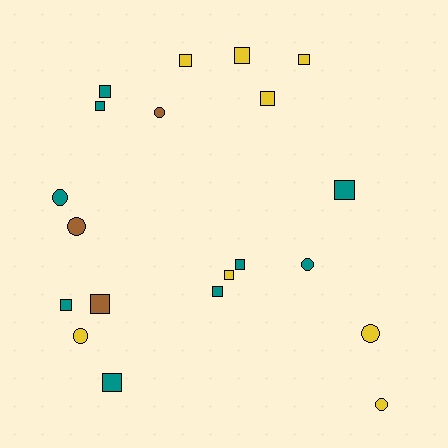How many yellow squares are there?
There are 5 yellow squares.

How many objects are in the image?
There are 20 objects.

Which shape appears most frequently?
Square, with 13 objects.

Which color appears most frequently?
Teal, with 9 objects.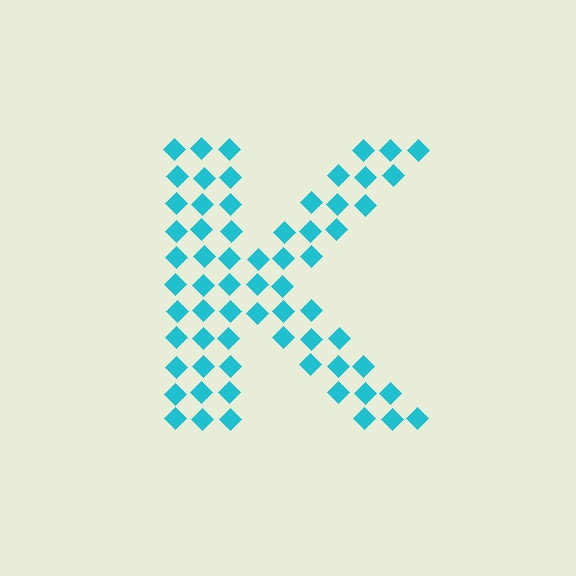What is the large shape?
The large shape is the letter K.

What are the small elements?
The small elements are diamonds.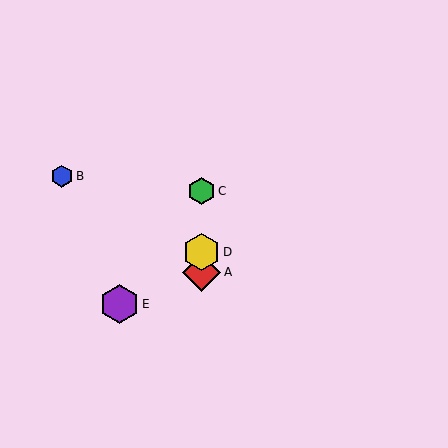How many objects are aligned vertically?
3 objects (A, C, D) are aligned vertically.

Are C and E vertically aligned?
No, C is at x≈202 and E is at x≈120.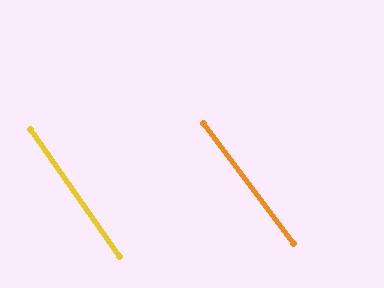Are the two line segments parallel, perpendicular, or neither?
Parallel — their directions differ by only 1.8°.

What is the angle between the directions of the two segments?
Approximately 2 degrees.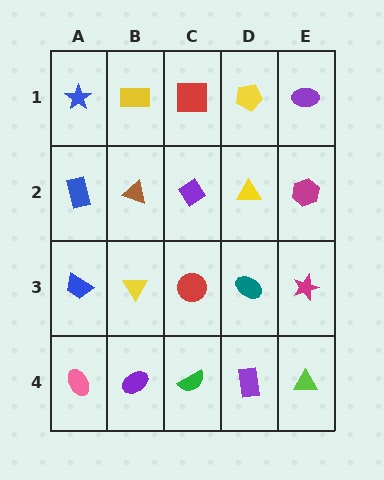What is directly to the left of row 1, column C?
A yellow rectangle.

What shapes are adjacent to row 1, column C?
A purple diamond (row 2, column C), a yellow rectangle (row 1, column B), a yellow pentagon (row 1, column D).